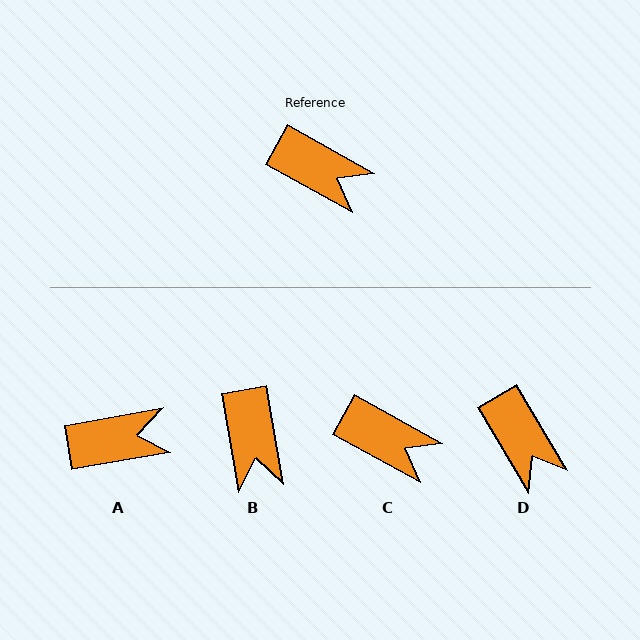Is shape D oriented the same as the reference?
No, it is off by about 30 degrees.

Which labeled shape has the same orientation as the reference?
C.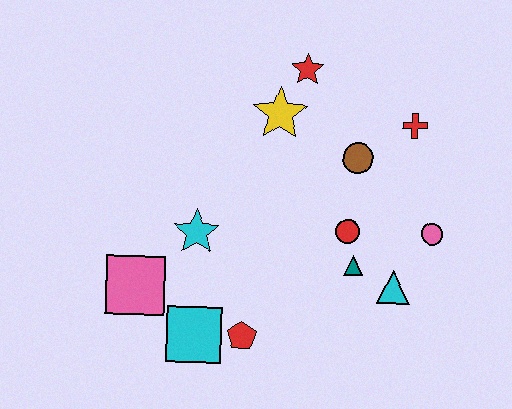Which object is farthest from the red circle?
The pink square is farthest from the red circle.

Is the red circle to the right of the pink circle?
No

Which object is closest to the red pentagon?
The cyan square is closest to the red pentagon.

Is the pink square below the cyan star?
Yes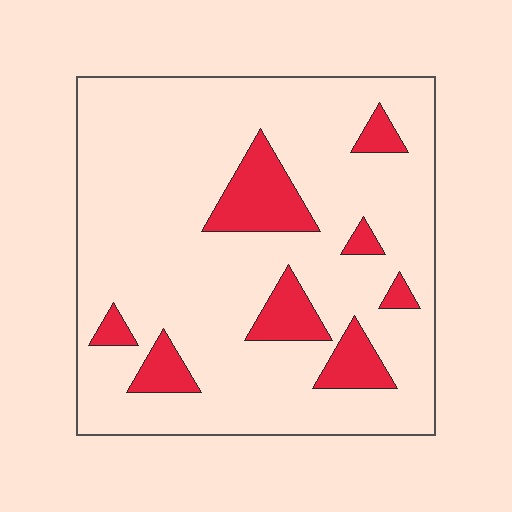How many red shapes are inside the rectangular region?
8.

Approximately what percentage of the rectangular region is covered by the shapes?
Approximately 15%.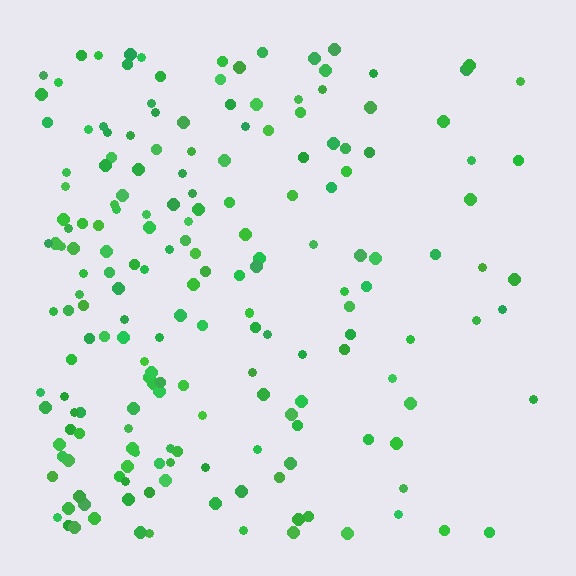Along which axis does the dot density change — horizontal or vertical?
Horizontal.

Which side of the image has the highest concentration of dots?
The left.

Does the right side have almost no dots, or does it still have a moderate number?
Still a moderate number, just noticeably fewer than the left.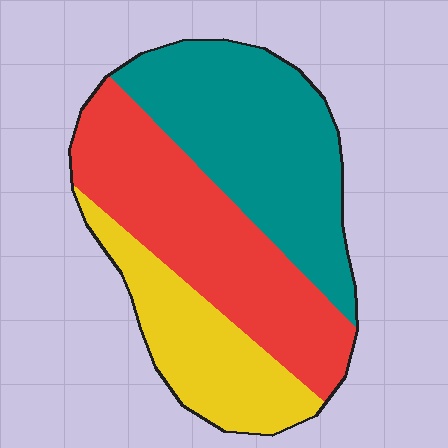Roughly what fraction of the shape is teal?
Teal takes up about three eighths (3/8) of the shape.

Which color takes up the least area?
Yellow, at roughly 25%.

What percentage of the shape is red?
Red takes up about three eighths (3/8) of the shape.